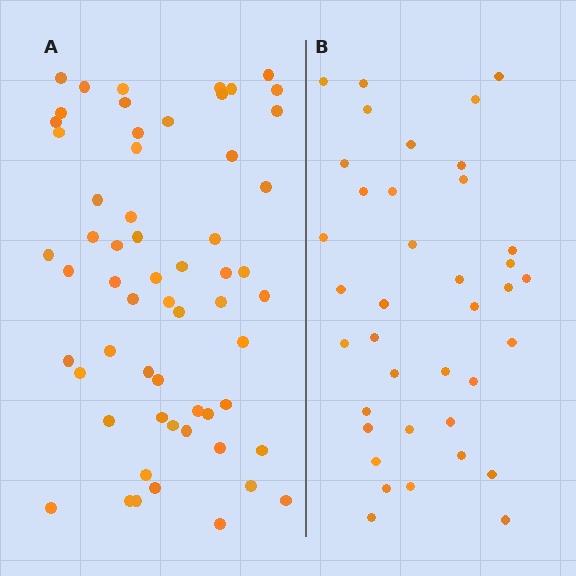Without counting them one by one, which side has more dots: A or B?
Region A (the left region) has more dots.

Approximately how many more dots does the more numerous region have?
Region A has approximately 20 more dots than region B.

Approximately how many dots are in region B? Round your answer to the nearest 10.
About 40 dots. (The exact count is 38, which rounds to 40.)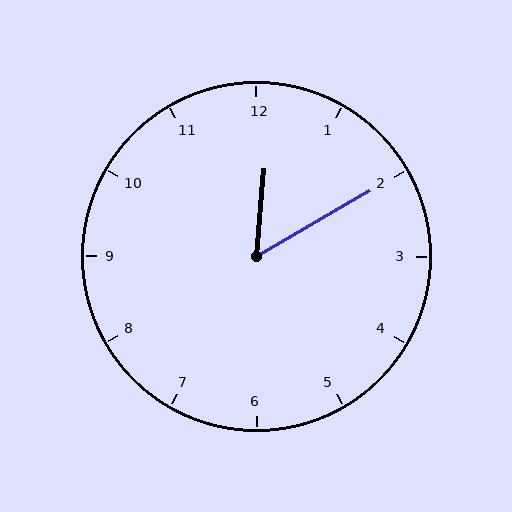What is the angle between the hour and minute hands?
Approximately 55 degrees.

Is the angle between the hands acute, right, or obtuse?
It is acute.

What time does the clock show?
12:10.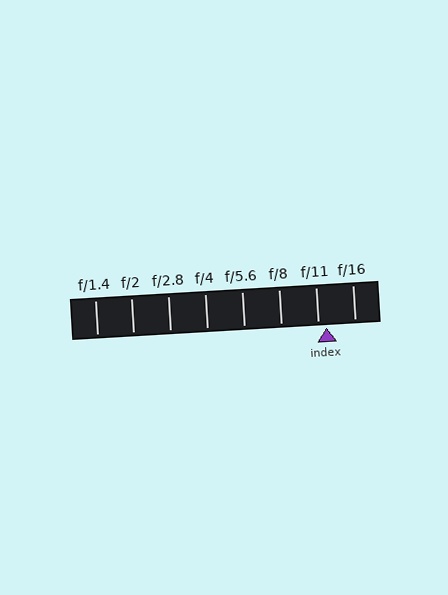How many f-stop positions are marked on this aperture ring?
There are 8 f-stop positions marked.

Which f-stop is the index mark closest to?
The index mark is closest to f/11.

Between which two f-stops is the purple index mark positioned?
The index mark is between f/11 and f/16.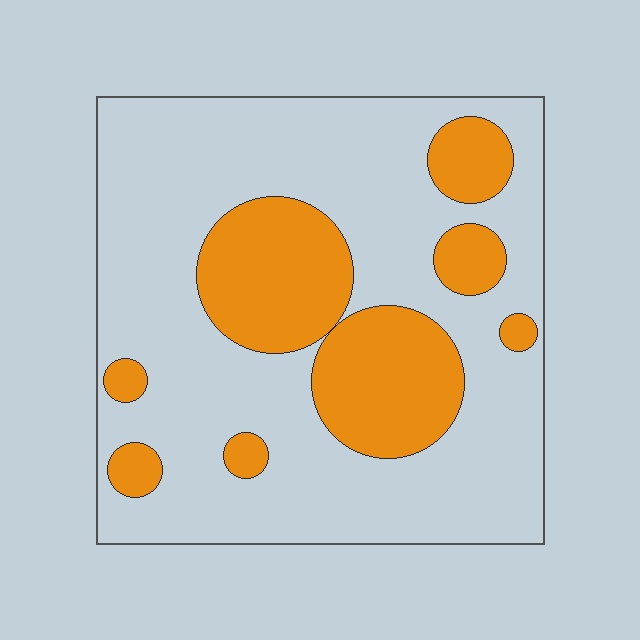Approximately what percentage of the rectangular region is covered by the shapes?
Approximately 25%.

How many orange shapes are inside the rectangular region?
8.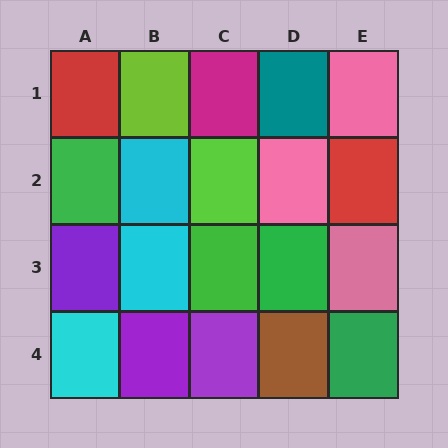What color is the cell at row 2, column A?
Green.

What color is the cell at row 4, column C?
Purple.